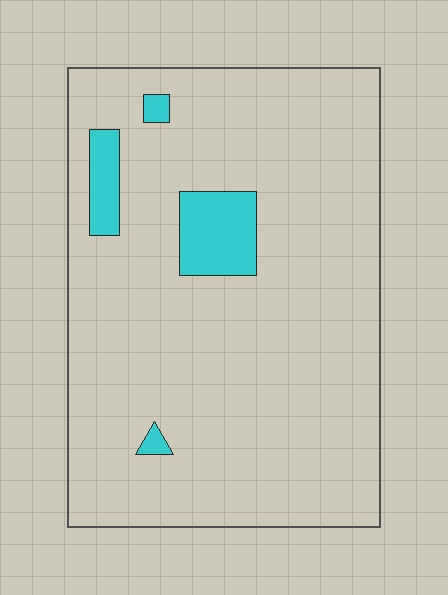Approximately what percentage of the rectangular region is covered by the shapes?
Approximately 10%.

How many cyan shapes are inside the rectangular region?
4.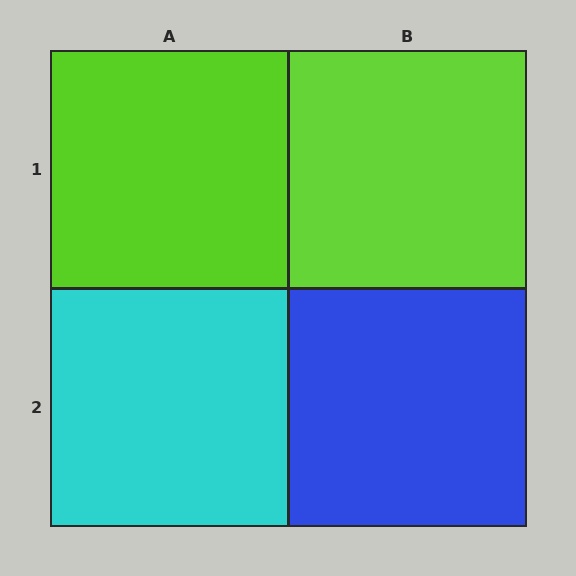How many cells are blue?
1 cell is blue.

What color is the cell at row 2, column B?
Blue.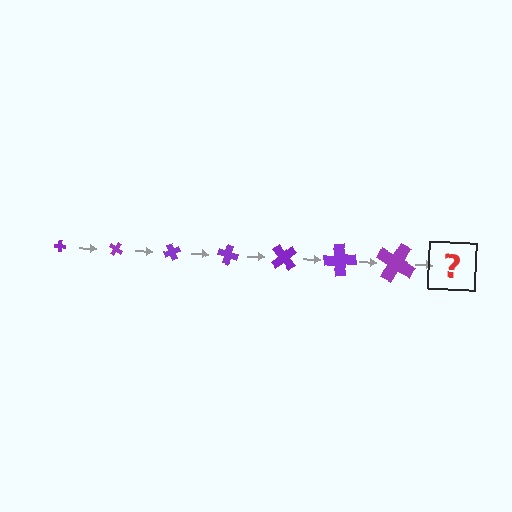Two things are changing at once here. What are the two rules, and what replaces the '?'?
The two rules are that the cross grows larger each step and it rotates 35 degrees each step. The '?' should be a cross, larger than the previous one and rotated 245 degrees from the start.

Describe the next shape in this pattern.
It should be a cross, larger than the previous one and rotated 245 degrees from the start.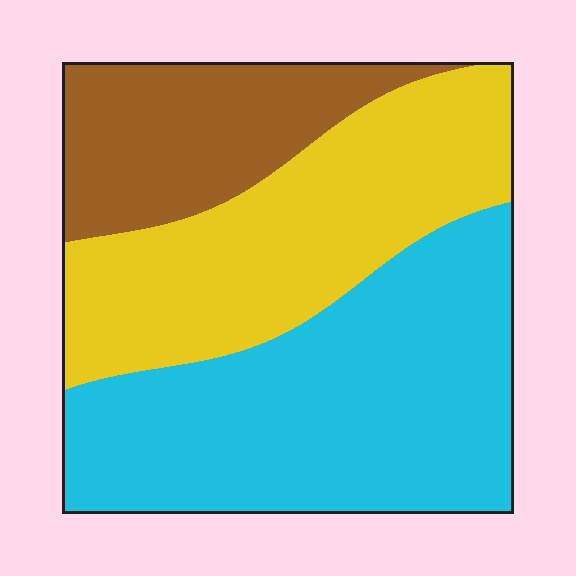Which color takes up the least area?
Brown, at roughly 20%.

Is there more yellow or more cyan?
Cyan.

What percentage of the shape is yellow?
Yellow takes up about one third (1/3) of the shape.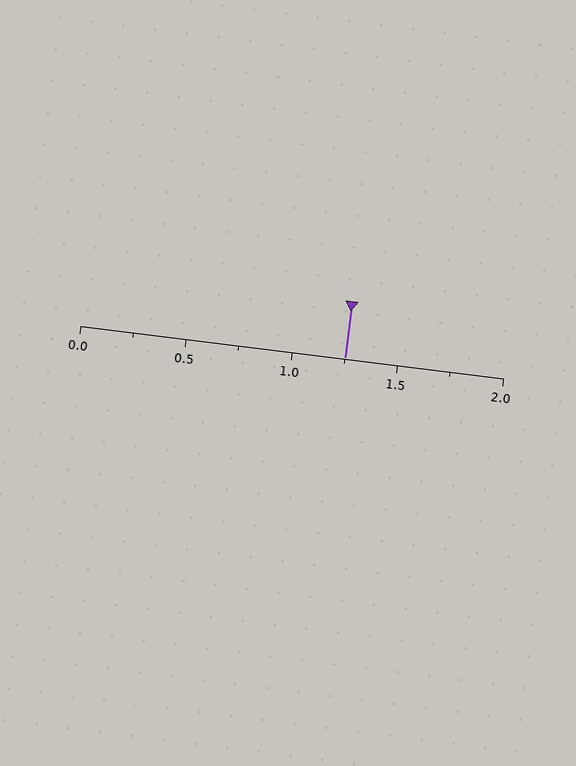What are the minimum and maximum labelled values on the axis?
The axis runs from 0.0 to 2.0.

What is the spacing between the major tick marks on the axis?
The major ticks are spaced 0.5 apart.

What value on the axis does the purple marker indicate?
The marker indicates approximately 1.25.